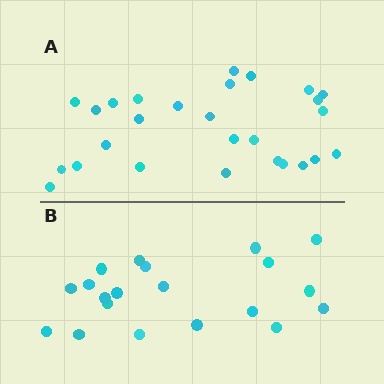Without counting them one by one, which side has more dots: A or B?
Region A (the top region) has more dots.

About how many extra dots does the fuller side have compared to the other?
Region A has roughly 8 or so more dots than region B.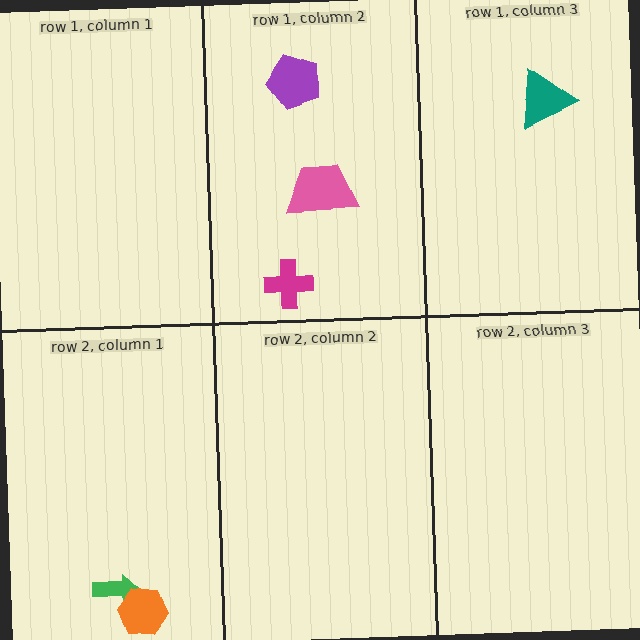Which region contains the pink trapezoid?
The row 1, column 2 region.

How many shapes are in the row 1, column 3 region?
1.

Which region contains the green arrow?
The row 2, column 1 region.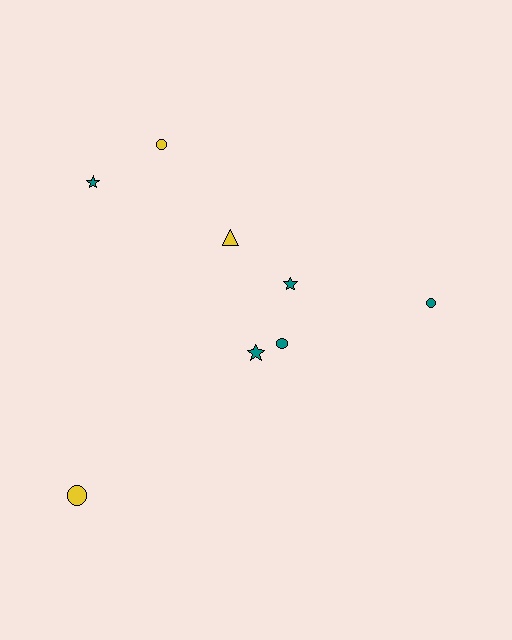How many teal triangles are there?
There are no teal triangles.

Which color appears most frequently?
Teal, with 5 objects.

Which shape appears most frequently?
Circle, with 4 objects.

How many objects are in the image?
There are 8 objects.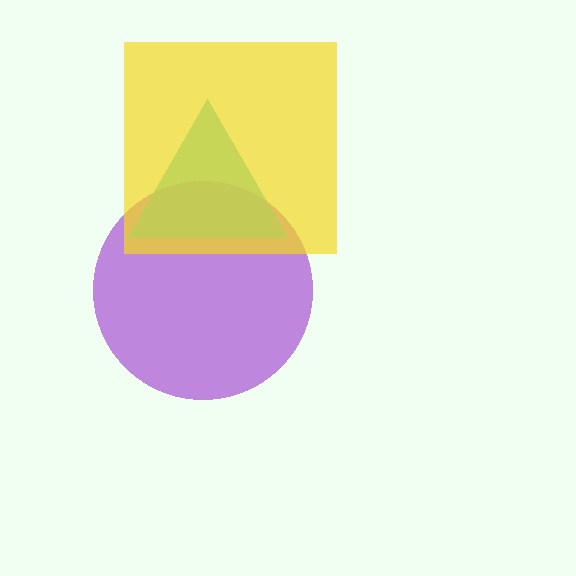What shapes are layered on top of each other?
The layered shapes are: a purple circle, a cyan triangle, a yellow square.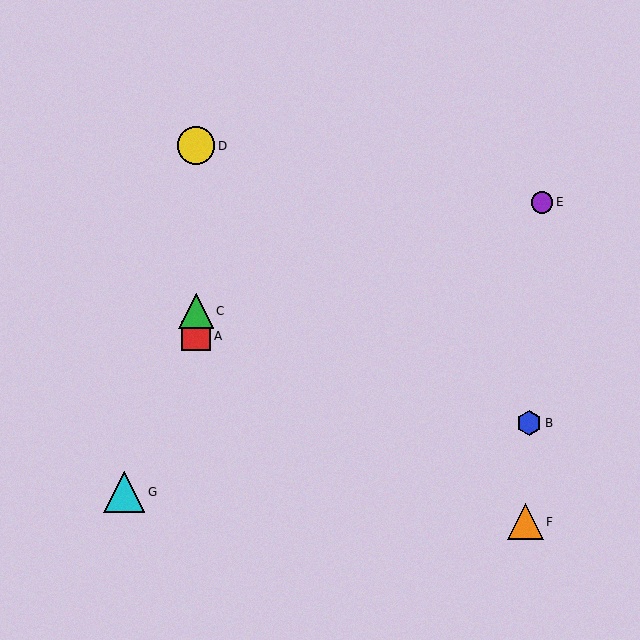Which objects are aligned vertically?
Objects A, C, D are aligned vertically.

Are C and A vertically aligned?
Yes, both are at x≈196.